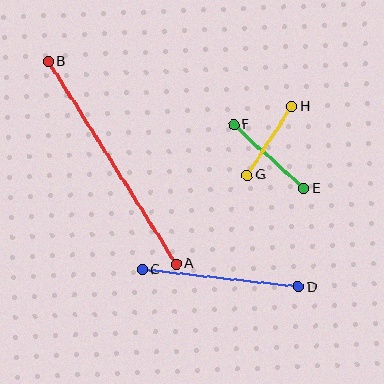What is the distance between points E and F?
The distance is approximately 95 pixels.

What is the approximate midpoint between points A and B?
The midpoint is at approximately (112, 163) pixels.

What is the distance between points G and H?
The distance is approximately 82 pixels.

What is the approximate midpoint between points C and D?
The midpoint is at approximately (220, 278) pixels.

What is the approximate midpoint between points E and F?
The midpoint is at approximately (269, 157) pixels.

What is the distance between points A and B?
The distance is approximately 239 pixels.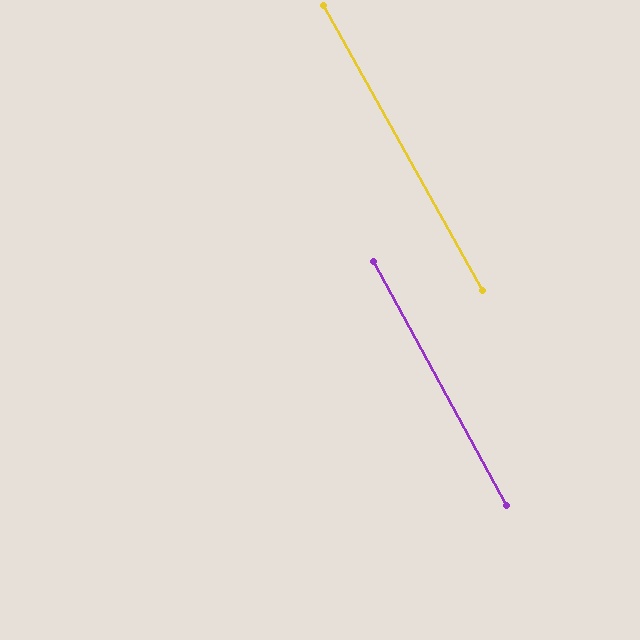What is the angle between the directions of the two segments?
Approximately 0 degrees.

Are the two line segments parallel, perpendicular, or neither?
Parallel — their directions differ by only 0.5°.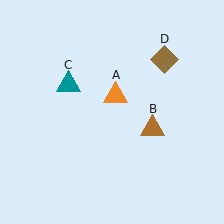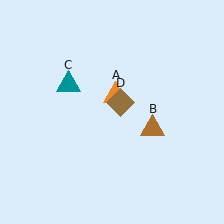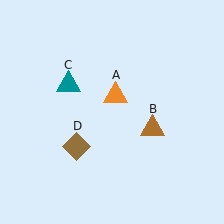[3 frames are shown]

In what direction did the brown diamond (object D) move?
The brown diamond (object D) moved down and to the left.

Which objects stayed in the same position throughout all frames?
Orange triangle (object A) and brown triangle (object B) and teal triangle (object C) remained stationary.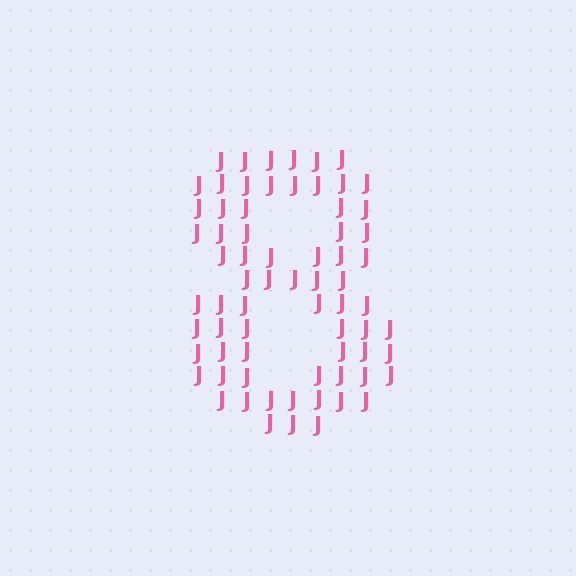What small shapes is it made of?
It is made of small letter J's.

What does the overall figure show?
The overall figure shows the digit 8.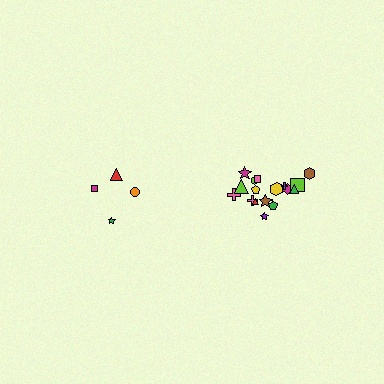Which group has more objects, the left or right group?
The right group.